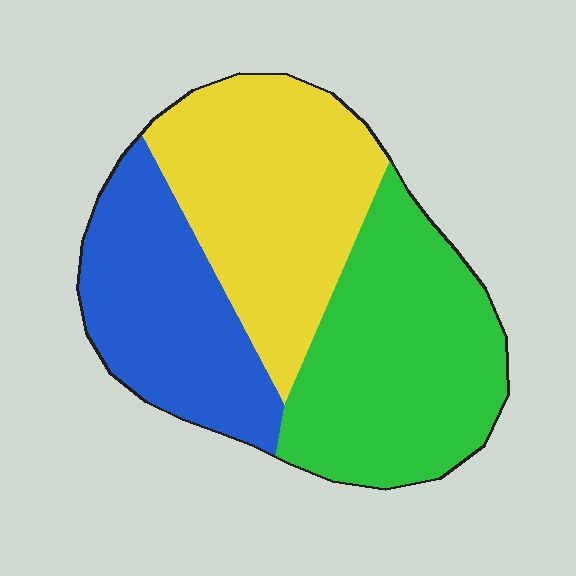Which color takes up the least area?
Blue, at roughly 25%.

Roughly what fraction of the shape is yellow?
Yellow takes up between a third and a half of the shape.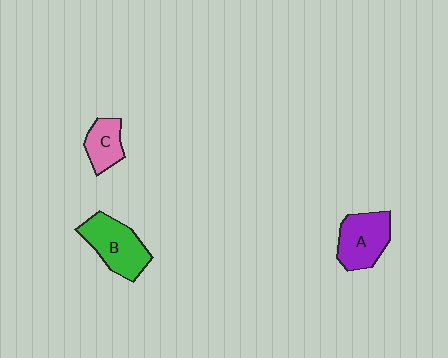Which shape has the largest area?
Shape B (green).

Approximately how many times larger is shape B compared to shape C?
Approximately 1.7 times.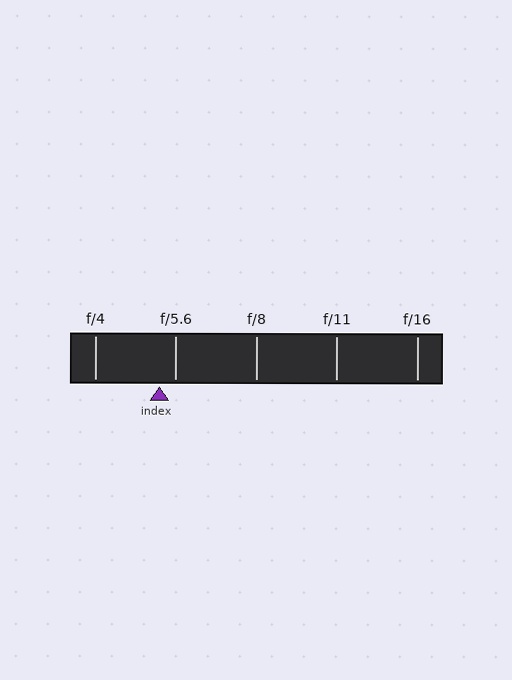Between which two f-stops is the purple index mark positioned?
The index mark is between f/4 and f/5.6.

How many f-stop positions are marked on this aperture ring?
There are 5 f-stop positions marked.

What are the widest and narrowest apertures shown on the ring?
The widest aperture shown is f/4 and the narrowest is f/16.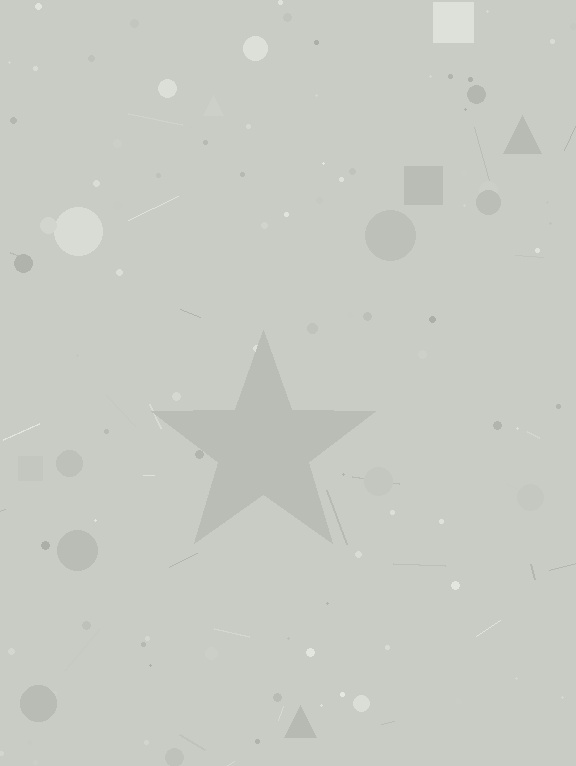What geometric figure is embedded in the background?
A star is embedded in the background.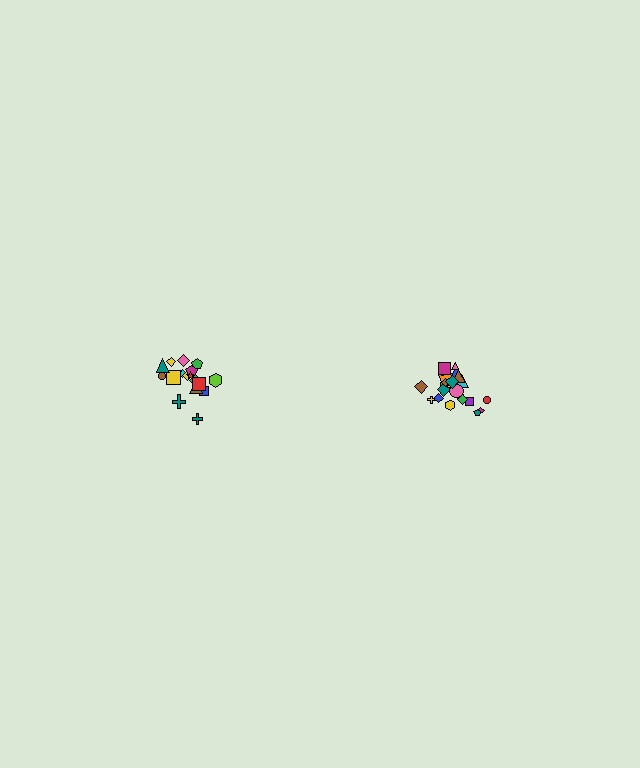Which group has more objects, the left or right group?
The right group.